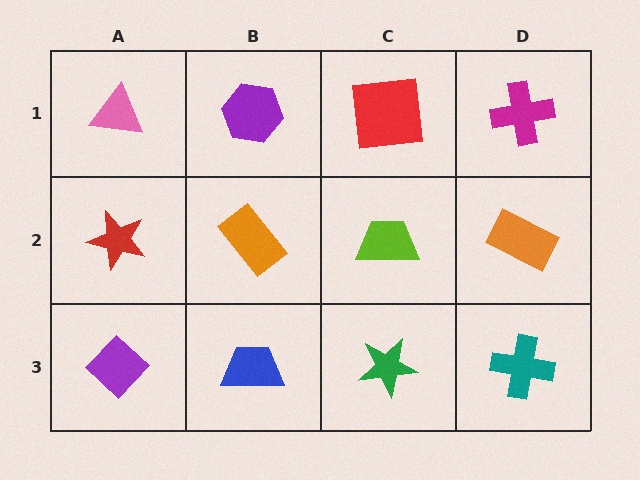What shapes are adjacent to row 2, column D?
A magenta cross (row 1, column D), a teal cross (row 3, column D), a lime trapezoid (row 2, column C).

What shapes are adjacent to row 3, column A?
A red star (row 2, column A), a blue trapezoid (row 3, column B).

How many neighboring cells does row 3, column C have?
3.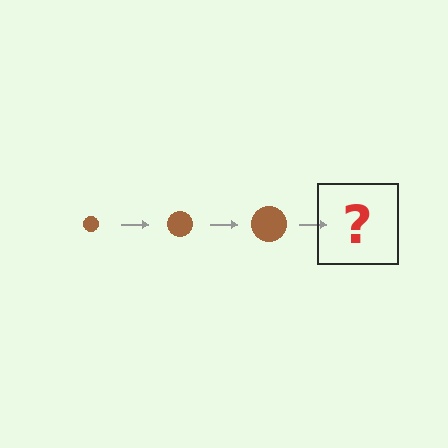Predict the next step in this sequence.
The next step is a brown circle, larger than the previous one.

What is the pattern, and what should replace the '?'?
The pattern is that the circle gets progressively larger each step. The '?' should be a brown circle, larger than the previous one.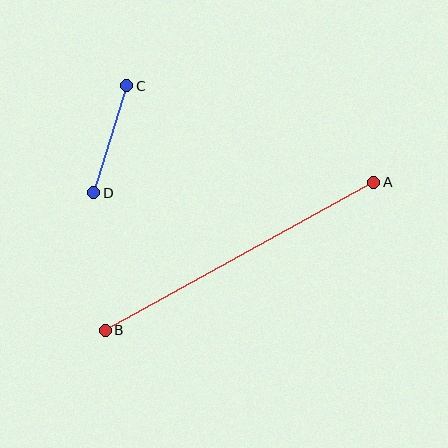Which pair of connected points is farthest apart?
Points A and B are farthest apart.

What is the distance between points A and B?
The distance is approximately 307 pixels.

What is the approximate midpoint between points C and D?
The midpoint is at approximately (110, 139) pixels.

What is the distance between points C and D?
The distance is approximately 112 pixels.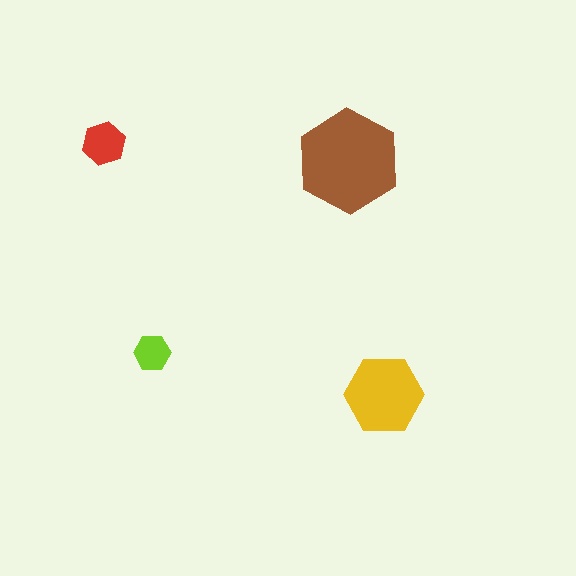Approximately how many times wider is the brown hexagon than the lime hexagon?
About 3 times wider.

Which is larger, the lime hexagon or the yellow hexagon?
The yellow one.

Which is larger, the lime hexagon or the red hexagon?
The red one.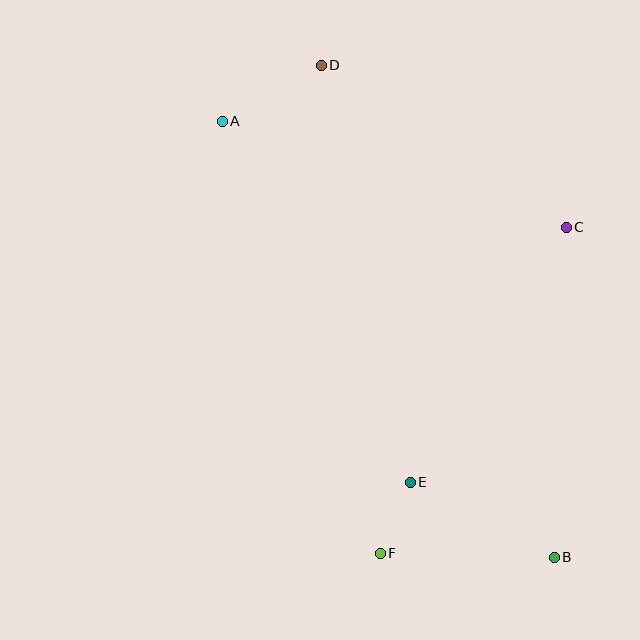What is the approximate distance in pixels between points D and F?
The distance between D and F is approximately 492 pixels.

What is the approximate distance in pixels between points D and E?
The distance between D and E is approximately 427 pixels.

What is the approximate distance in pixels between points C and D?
The distance between C and D is approximately 294 pixels.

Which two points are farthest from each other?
Points A and B are farthest from each other.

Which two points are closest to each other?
Points E and F are closest to each other.